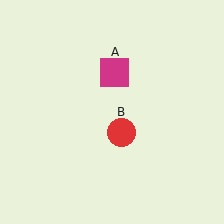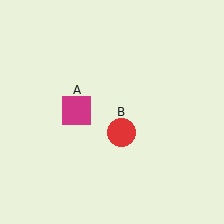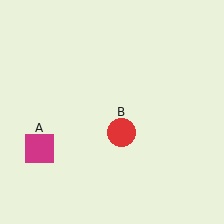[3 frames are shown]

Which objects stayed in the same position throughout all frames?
Red circle (object B) remained stationary.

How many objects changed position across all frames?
1 object changed position: magenta square (object A).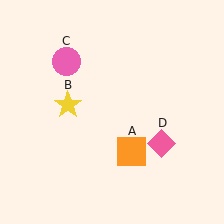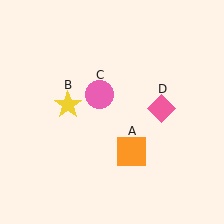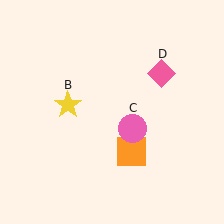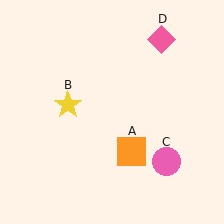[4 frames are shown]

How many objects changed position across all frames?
2 objects changed position: pink circle (object C), pink diamond (object D).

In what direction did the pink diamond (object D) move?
The pink diamond (object D) moved up.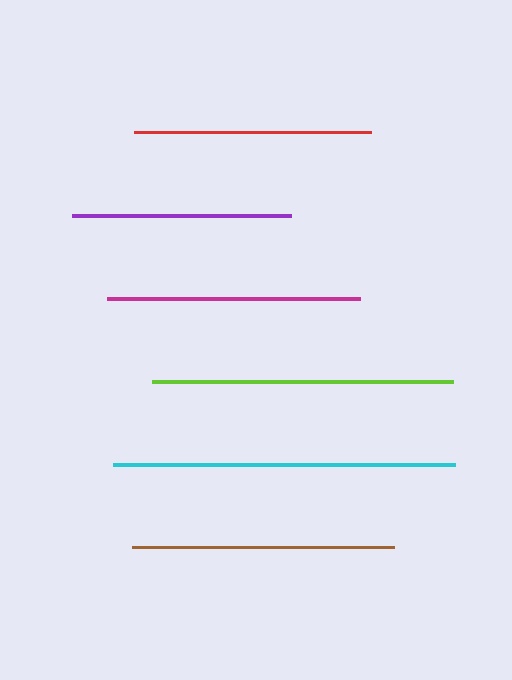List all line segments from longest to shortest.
From longest to shortest: cyan, lime, brown, magenta, red, purple.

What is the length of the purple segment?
The purple segment is approximately 219 pixels long.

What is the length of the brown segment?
The brown segment is approximately 263 pixels long.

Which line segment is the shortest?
The purple line is the shortest at approximately 219 pixels.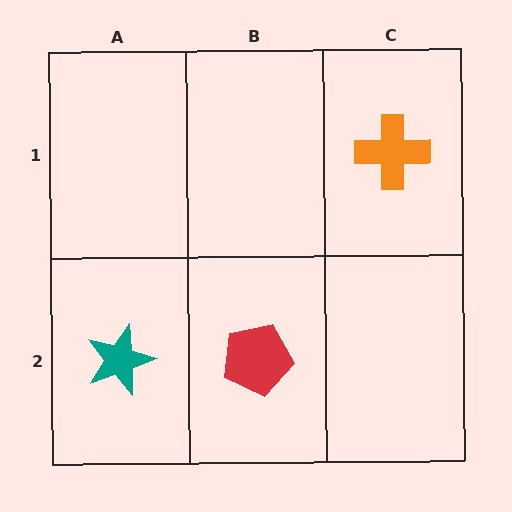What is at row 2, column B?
A red pentagon.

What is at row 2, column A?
A teal star.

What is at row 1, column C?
An orange cross.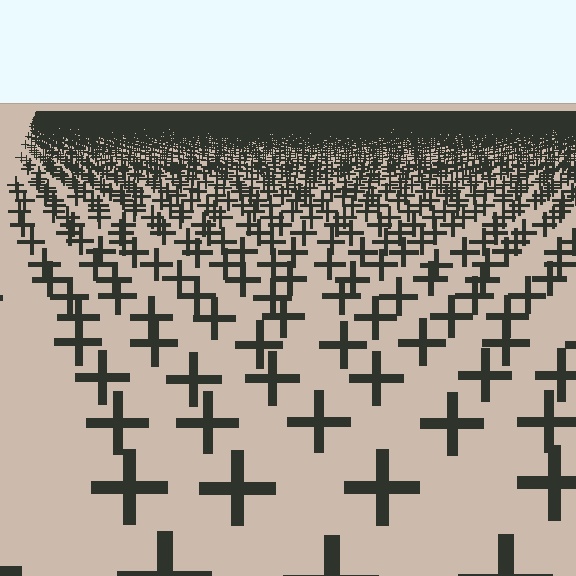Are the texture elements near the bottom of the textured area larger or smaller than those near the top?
Larger. Near the bottom, elements are closer to the viewer and appear at a bigger on-screen size.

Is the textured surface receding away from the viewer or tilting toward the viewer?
The surface is receding away from the viewer. Texture elements get smaller and denser toward the top.